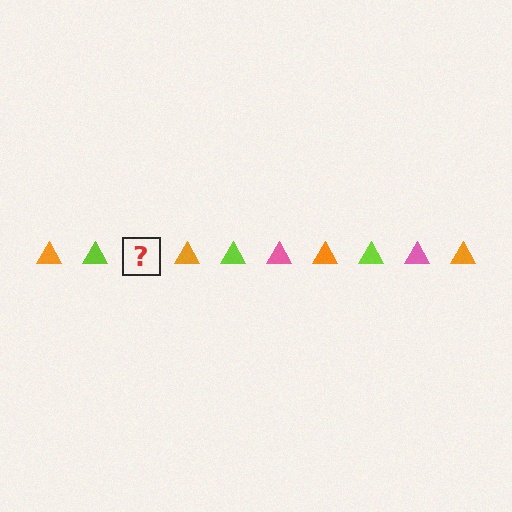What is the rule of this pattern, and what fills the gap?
The rule is that the pattern cycles through orange, lime, pink triangles. The gap should be filled with a pink triangle.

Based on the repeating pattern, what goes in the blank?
The blank should be a pink triangle.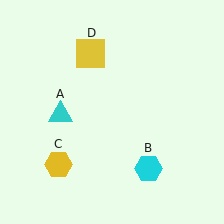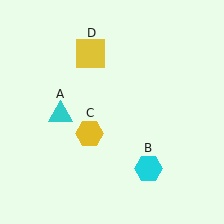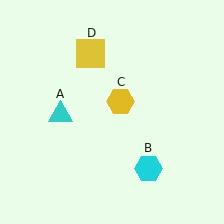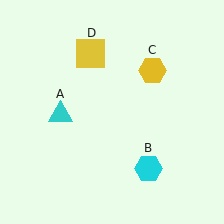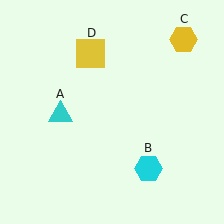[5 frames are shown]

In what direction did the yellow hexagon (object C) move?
The yellow hexagon (object C) moved up and to the right.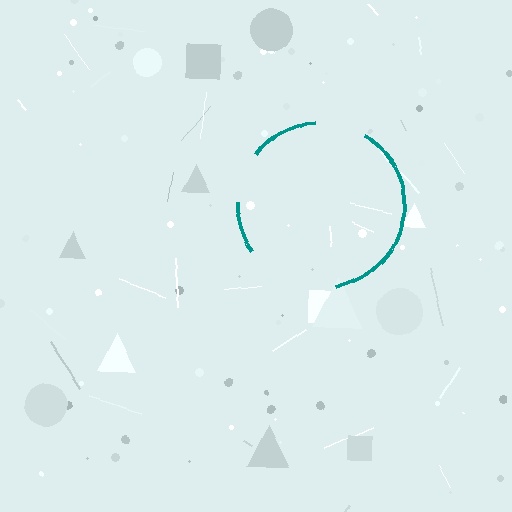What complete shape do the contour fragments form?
The contour fragments form a circle.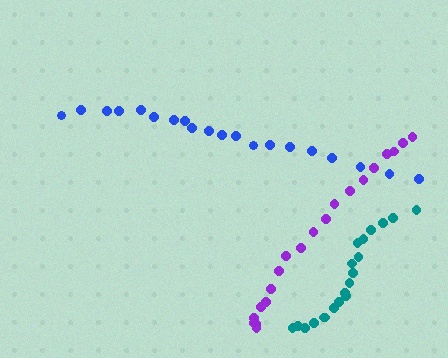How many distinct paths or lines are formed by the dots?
There are 3 distinct paths.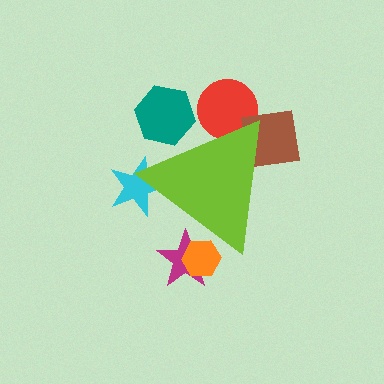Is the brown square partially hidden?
Yes, the brown square is partially hidden behind the lime triangle.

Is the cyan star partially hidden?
Yes, the cyan star is partially hidden behind the lime triangle.